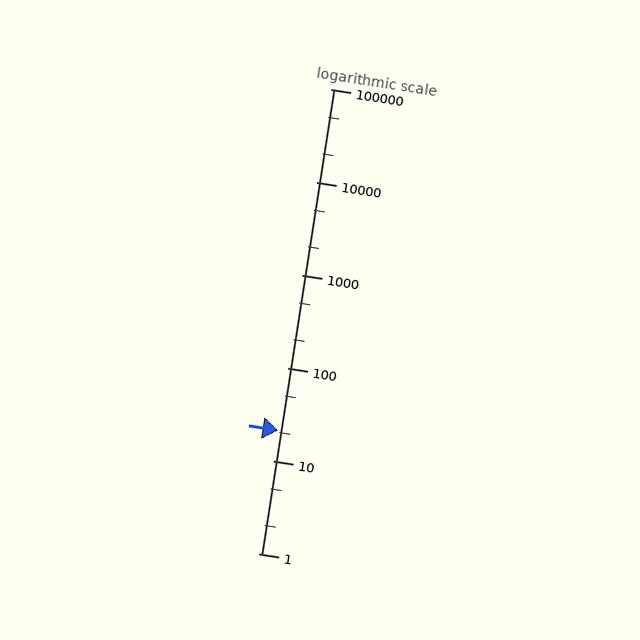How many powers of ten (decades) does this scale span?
The scale spans 5 decades, from 1 to 100000.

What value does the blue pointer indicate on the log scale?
The pointer indicates approximately 21.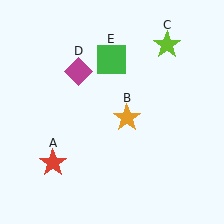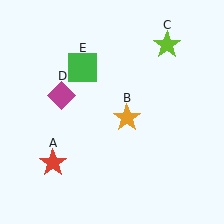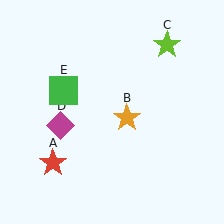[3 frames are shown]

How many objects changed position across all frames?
2 objects changed position: magenta diamond (object D), green square (object E).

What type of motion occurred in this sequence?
The magenta diamond (object D), green square (object E) rotated counterclockwise around the center of the scene.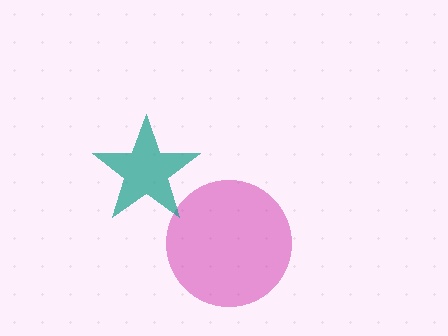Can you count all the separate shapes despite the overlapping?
Yes, there are 2 separate shapes.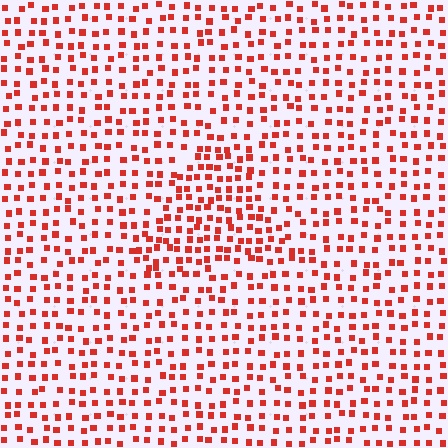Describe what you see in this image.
The image contains small red elements arranged at two different densities. A triangle-shaped region is visible where the elements are more densely packed than the surrounding area.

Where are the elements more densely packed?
The elements are more densely packed inside the triangle boundary.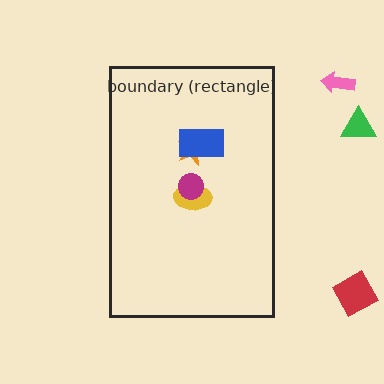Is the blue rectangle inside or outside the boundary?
Inside.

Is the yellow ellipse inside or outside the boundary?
Inside.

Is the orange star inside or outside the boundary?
Inside.